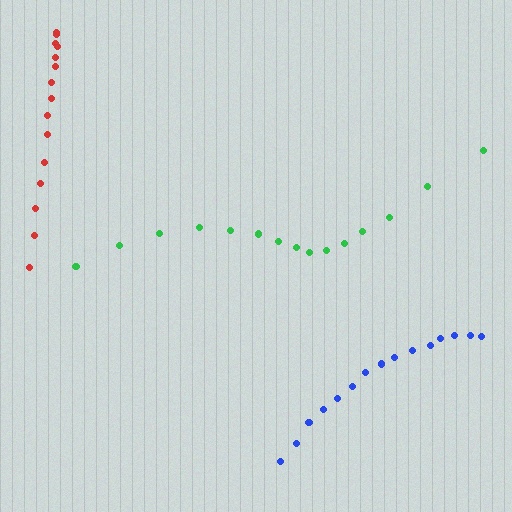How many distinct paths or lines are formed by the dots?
There are 3 distinct paths.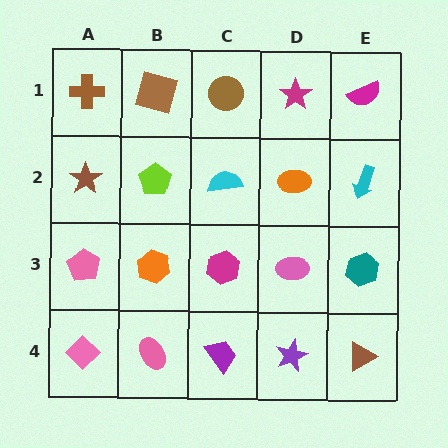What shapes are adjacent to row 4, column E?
A teal hexagon (row 3, column E), a purple star (row 4, column D).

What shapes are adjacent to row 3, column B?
A lime pentagon (row 2, column B), a pink ellipse (row 4, column B), a pink pentagon (row 3, column A), a magenta hexagon (row 3, column C).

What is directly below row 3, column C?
A purple trapezoid.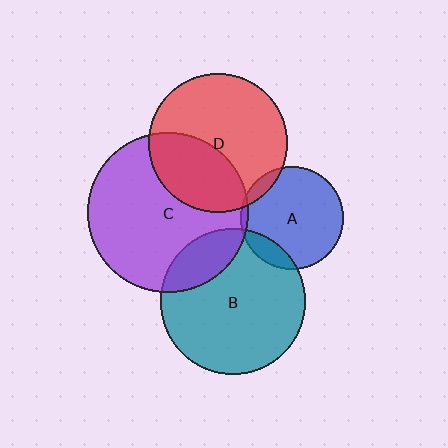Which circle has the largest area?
Circle C (purple).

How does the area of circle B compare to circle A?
Approximately 2.0 times.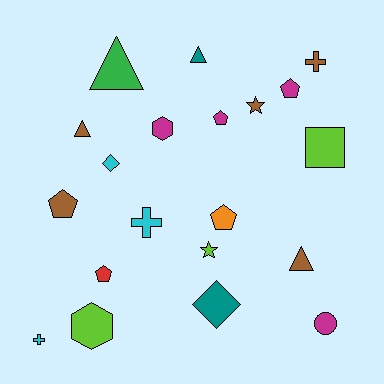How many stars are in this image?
There are 2 stars.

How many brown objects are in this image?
There are 5 brown objects.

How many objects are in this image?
There are 20 objects.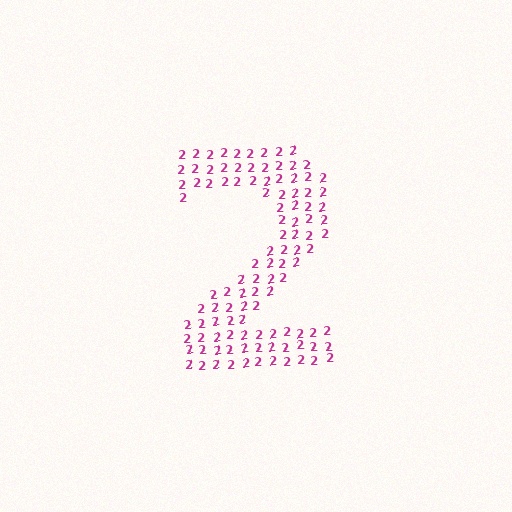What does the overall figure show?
The overall figure shows the digit 2.